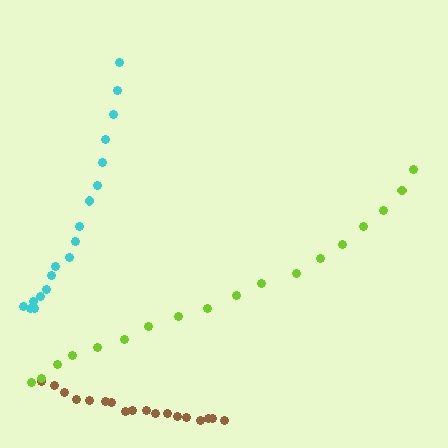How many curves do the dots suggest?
There are 3 distinct paths.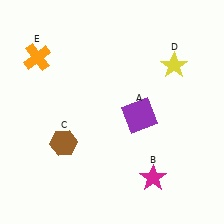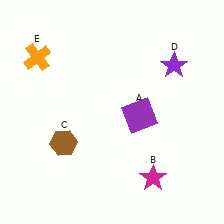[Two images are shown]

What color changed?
The star (D) changed from yellow in Image 1 to purple in Image 2.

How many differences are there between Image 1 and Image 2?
There is 1 difference between the two images.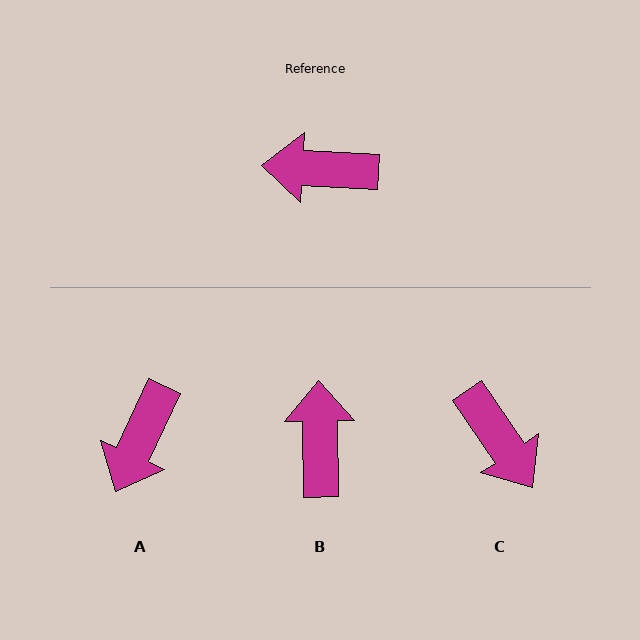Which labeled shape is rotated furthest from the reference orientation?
C, about 127 degrees away.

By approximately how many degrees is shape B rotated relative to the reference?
Approximately 86 degrees clockwise.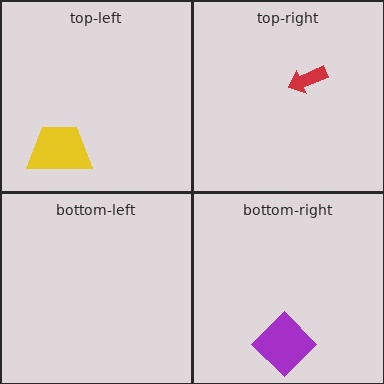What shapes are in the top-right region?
The red arrow.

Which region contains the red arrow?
The top-right region.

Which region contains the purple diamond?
The bottom-right region.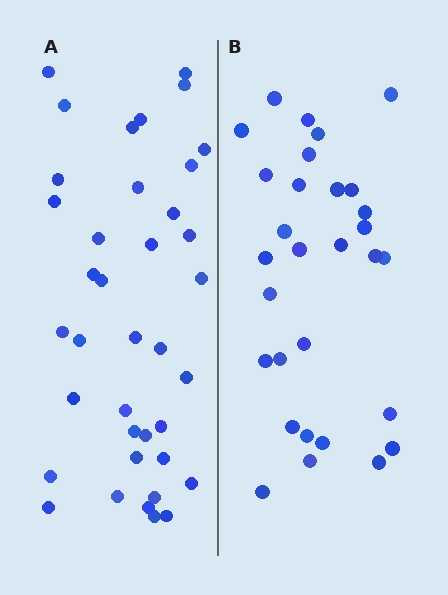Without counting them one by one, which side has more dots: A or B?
Region A (the left region) has more dots.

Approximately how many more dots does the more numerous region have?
Region A has roughly 8 or so more dots than region B.